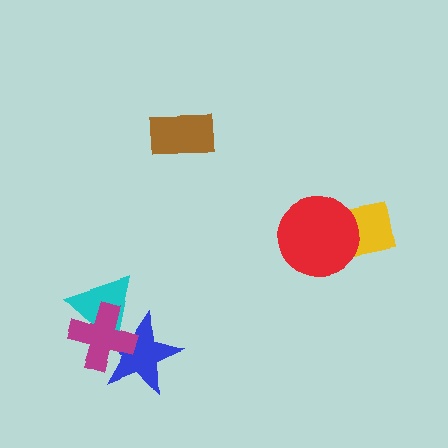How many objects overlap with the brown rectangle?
0 objects overlap with the brown rectangle.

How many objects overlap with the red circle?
1 object overlaps with the red circle.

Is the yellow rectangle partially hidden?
Yes, it is partially covered by another shape.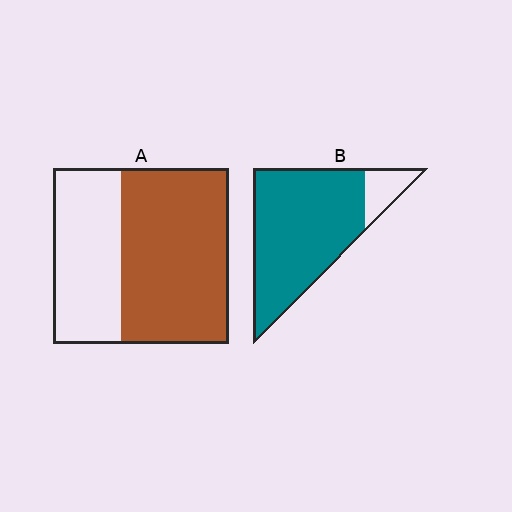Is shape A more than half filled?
Yes.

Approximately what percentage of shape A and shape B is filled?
A is approximately 60% and B is approximately 85%.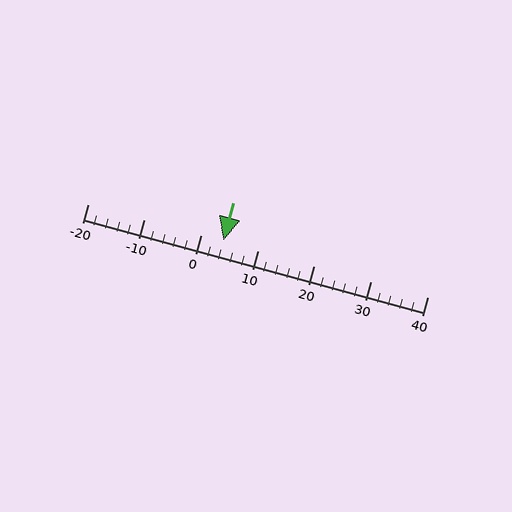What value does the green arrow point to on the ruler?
The green arrow points to approximately 4.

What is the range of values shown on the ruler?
The ruler shows values from -20 to 40.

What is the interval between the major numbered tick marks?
The major tick marks are spaced 10 units apart.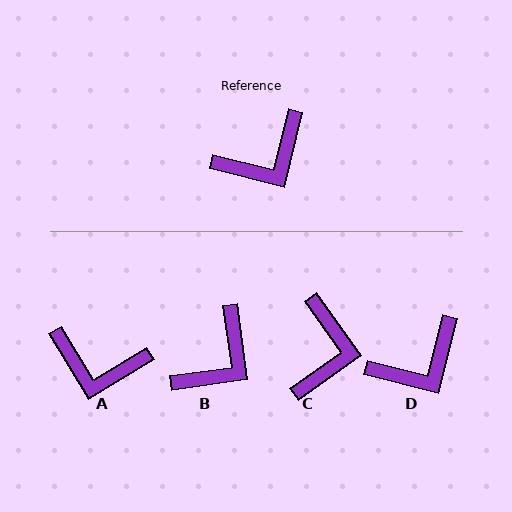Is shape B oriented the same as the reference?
No, it is off by about 22 degrees.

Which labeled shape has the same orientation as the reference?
D.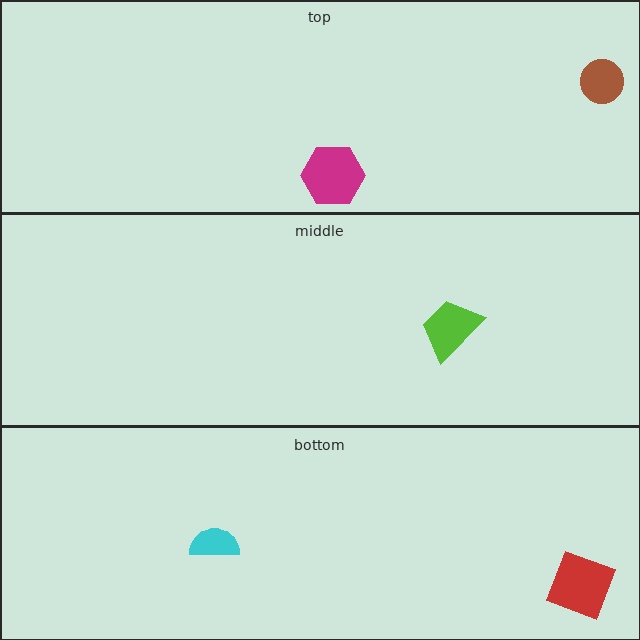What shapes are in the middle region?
The lime trapezoid.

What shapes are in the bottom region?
The red square, the cyan semicircle.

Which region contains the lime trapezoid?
The middle region.